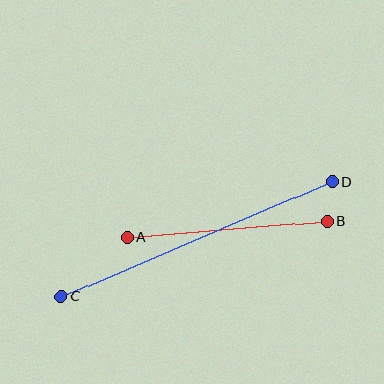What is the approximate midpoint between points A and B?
The midpoint is at approximately (227, 229) pixels.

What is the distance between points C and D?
The distance is approximately 295 pixels.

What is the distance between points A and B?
The distance is approximately 201 pixels.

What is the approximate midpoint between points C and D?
The midpoint is at approximately (197, 239) pixels.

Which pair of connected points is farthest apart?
Points C and D are farthest apart.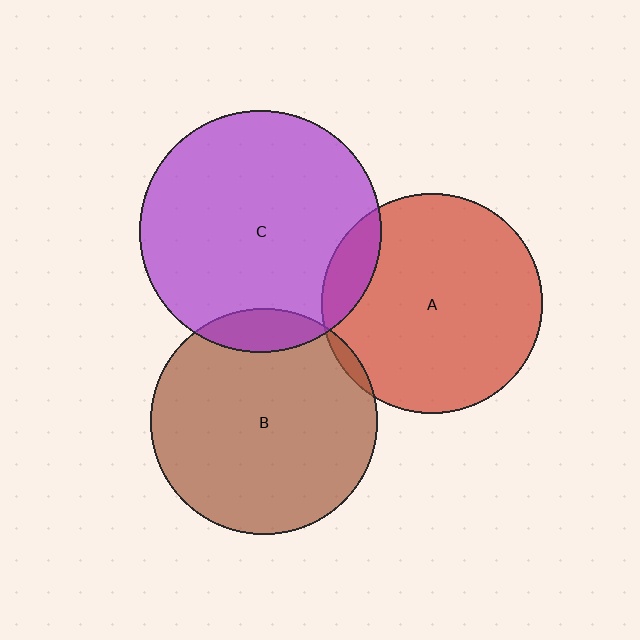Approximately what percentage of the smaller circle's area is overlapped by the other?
Approximately 10%.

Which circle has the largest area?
Circle C (purple).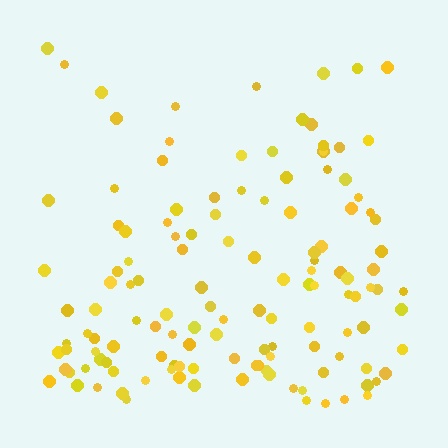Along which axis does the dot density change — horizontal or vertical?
Vertical.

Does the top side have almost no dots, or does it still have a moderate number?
Still a moderate number, just noticeably fewer than the bottom.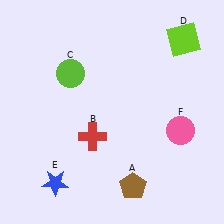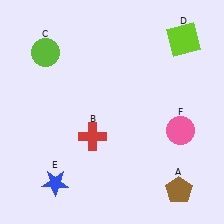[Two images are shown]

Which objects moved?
The objects that moved are: the brown pentagon (A), the lime circle (C).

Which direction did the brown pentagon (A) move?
The brown pentagon (A) moved right.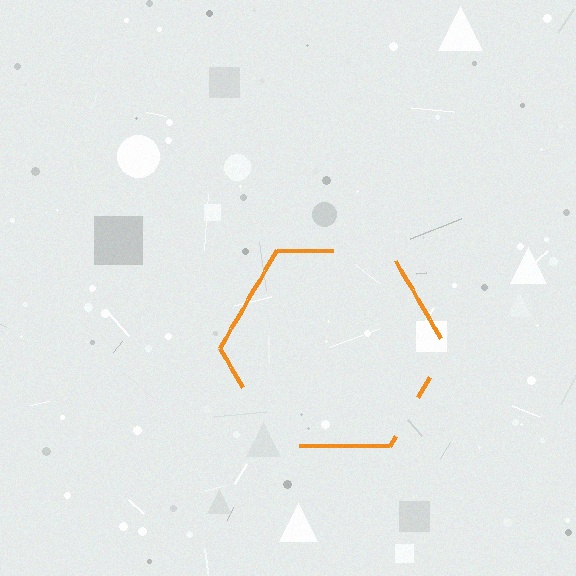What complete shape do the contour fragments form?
The contour fragments form a hexagon.